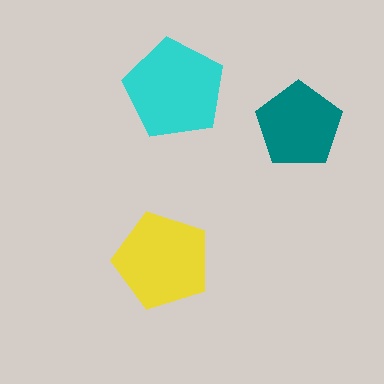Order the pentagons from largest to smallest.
the cyan one, the yellow one, the teal one.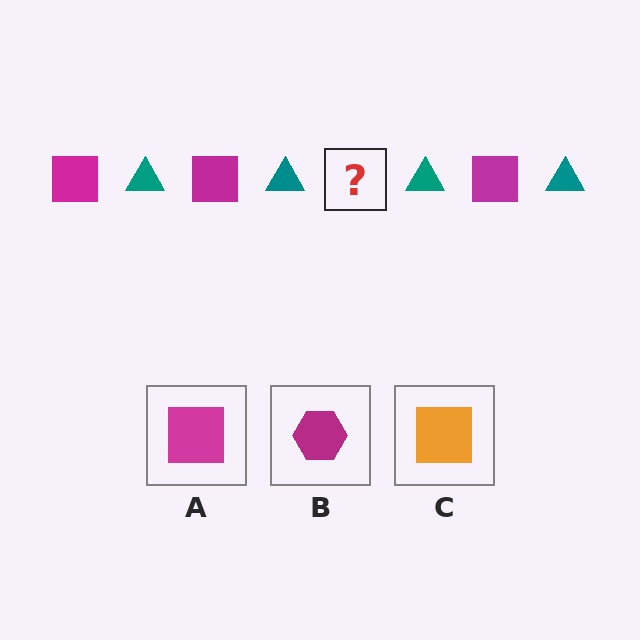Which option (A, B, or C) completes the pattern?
A.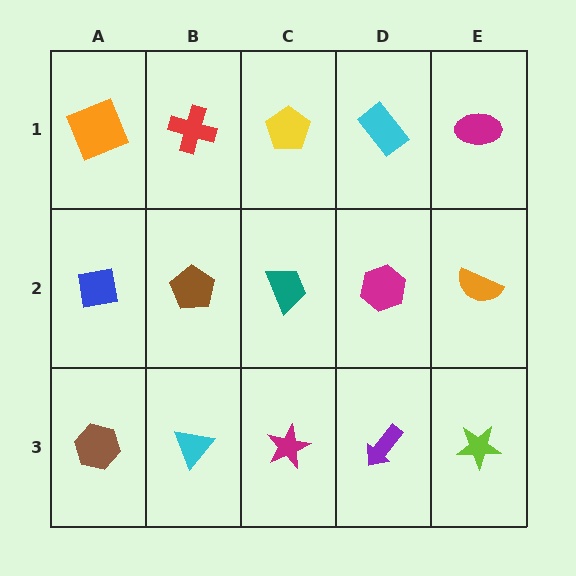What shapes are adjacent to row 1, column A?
A blue square (row 2, column A), a red cross (row 1, column B).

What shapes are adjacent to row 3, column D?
A magenta hexagon (row 2, column D), a magenta star (row 3, column C), a lime star (row 3, column E).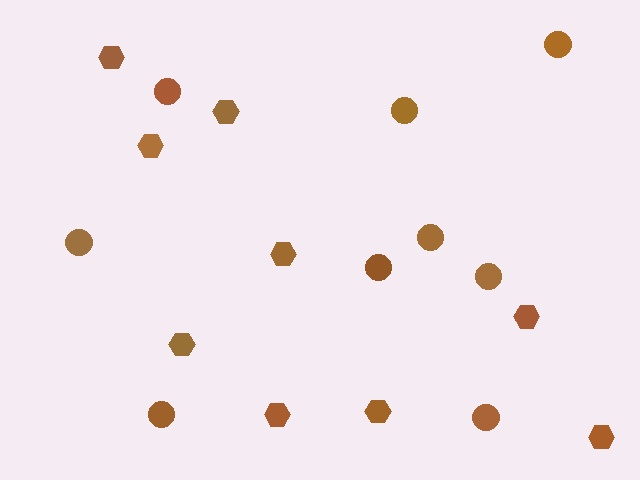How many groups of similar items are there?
There are 2 groups: one group of circles (9) and one group of hexagons (9).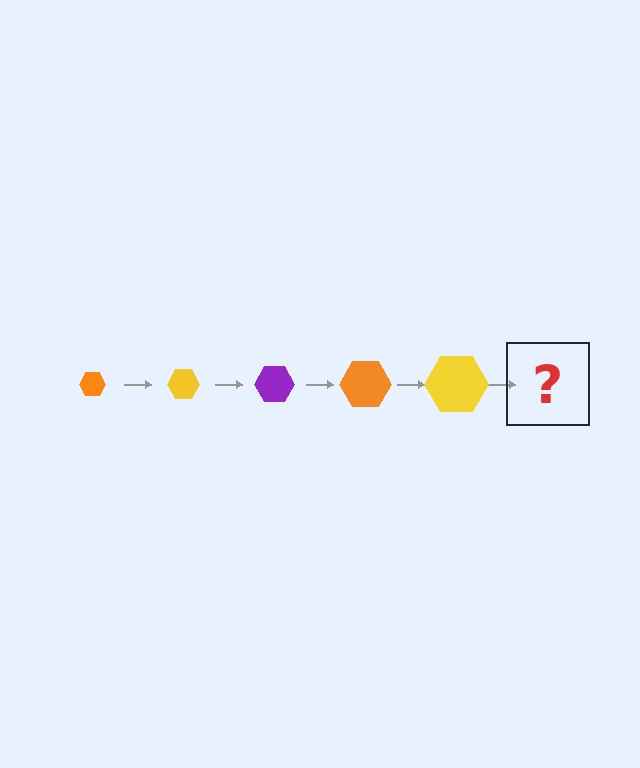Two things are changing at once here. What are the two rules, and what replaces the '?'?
The two rules are that the hexagon grows larger each step and the color cycles through orange, yellow, and purple. The '?' should be a purple hexagon, larger than the previous one.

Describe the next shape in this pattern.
It should be a purple hexagon, larger than the previous one.